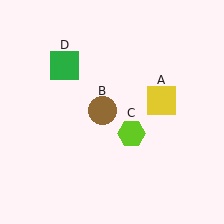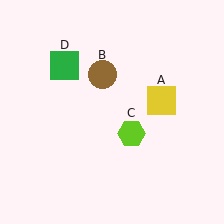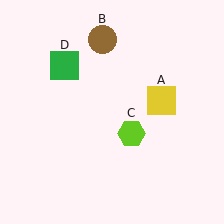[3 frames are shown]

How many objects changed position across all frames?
1 object changed position: brown circle (object B).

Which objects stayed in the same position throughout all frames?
Yellow square (object A) and lime hexagon (object C) and green square (object D) remained stationary.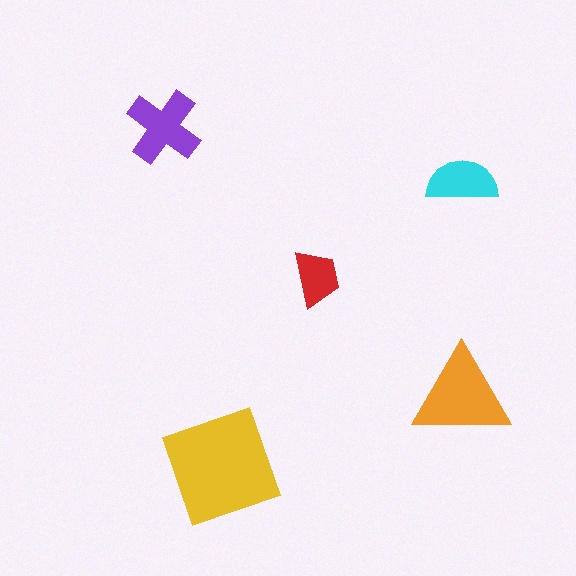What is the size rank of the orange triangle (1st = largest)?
2nd.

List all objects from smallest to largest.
The red trapezoid, the cyan semicircle, the purple cross, the orange triangle, the yellow square.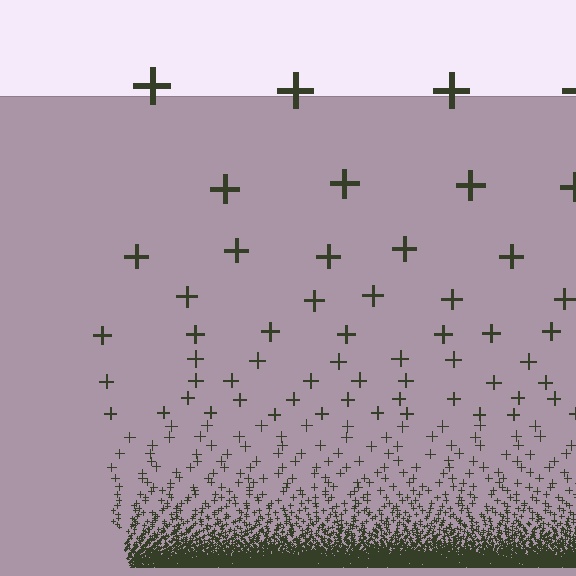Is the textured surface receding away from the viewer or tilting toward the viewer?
The surface appears to tilt toward the viewer. Texture elements get larger and sparser toward the top.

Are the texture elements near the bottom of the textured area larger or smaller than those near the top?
Smaller. The gradient is inverted — elements near the bottom are smaller and denser.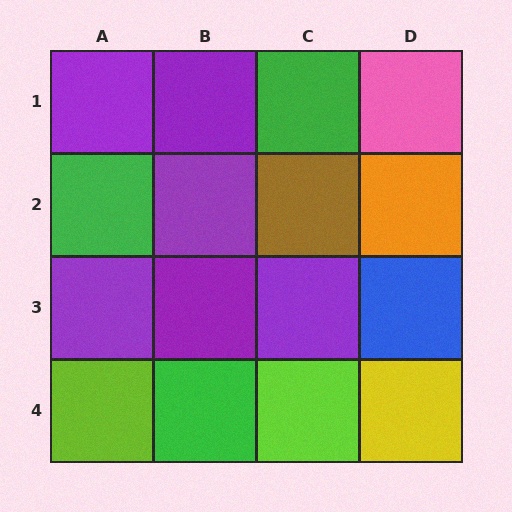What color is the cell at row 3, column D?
Blue.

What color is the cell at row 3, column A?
Purple.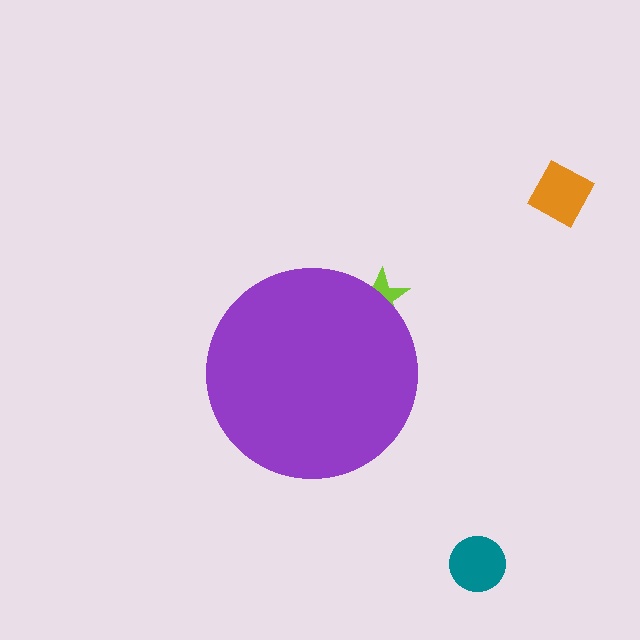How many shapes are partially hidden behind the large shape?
1 shape is partially hidden.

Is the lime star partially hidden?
Yes, the lime star is partially hidden behind the purple circle.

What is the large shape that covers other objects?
A purple circle.